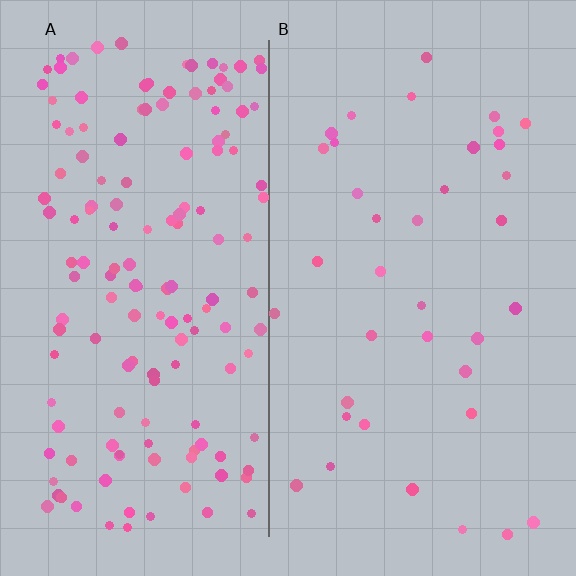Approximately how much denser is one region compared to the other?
Approximately 4.1× — region A over region B.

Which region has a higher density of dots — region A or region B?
A (the left).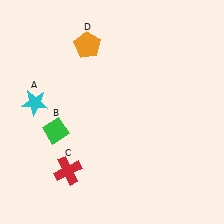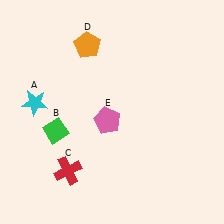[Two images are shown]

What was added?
A pink pentagon (E) was added in Image 2.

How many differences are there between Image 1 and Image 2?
There is 1 difference between the two images.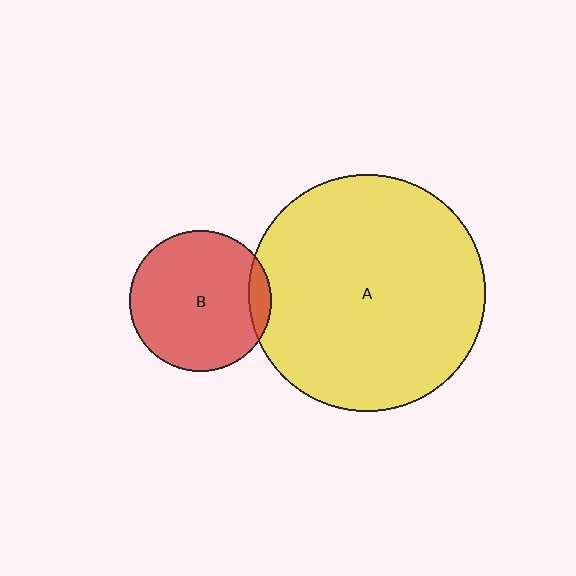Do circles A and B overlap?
Yes.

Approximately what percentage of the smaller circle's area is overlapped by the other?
Approximately 10%.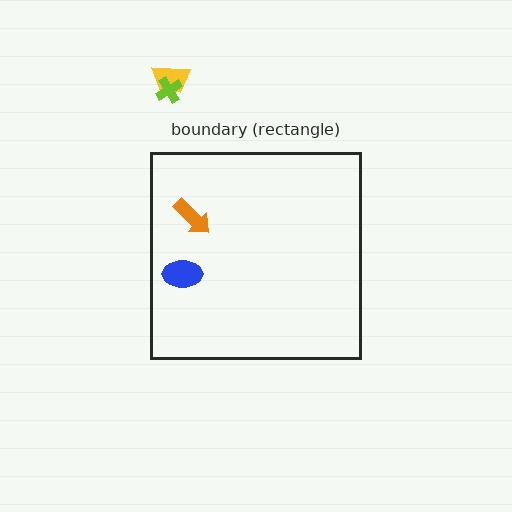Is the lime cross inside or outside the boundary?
Outside.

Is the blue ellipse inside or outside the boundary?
Inside.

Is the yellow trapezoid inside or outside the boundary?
Outside.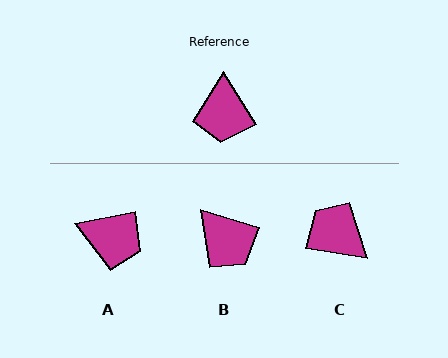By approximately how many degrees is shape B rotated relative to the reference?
Approximately 42 degrees counter-clockwise.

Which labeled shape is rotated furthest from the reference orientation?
C, about 131 degrees away.